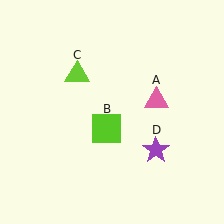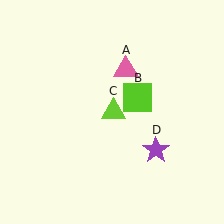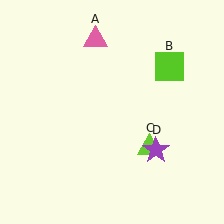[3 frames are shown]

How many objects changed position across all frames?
3 objects changed position: pink triangle (object A), lime square (object B), lime triangle (object C).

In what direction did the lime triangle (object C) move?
The lime triangle (object C) moved down and to the right.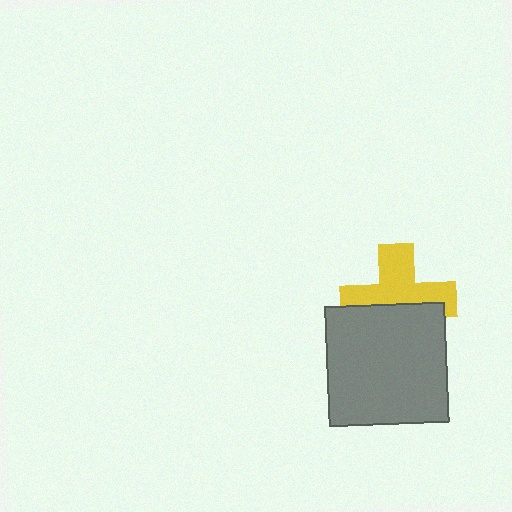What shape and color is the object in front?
The object in front is a gray square.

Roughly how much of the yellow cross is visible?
About half of it is visible (roughly 56%).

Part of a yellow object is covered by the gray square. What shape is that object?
It is a cross.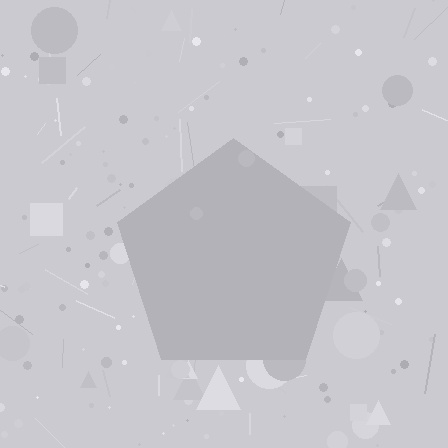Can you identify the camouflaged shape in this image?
The camouflaged shape is a pentagon.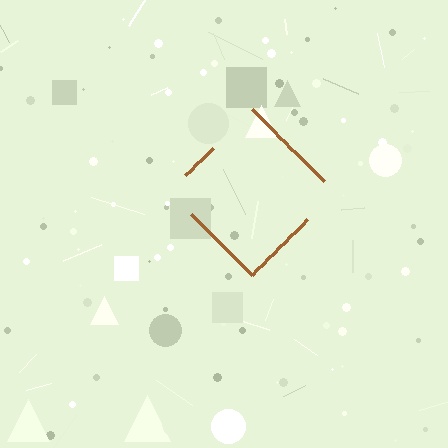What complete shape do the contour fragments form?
The contour fragments form a diamond.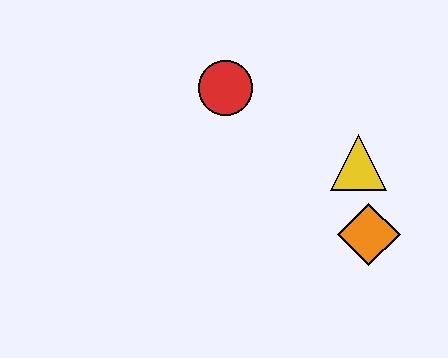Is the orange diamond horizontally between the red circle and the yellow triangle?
No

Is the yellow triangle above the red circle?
No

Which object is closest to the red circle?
The yellow triangle is closest to the red circle.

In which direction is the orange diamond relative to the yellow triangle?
The orange diamond is below the yellow triangle.